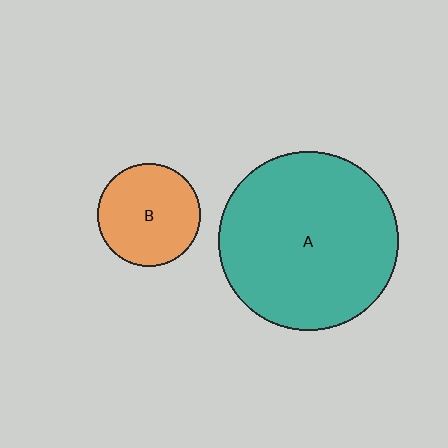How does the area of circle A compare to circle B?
Approximately 3.0 times.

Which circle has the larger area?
Circle A (teal).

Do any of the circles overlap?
No, none of the circles overlap.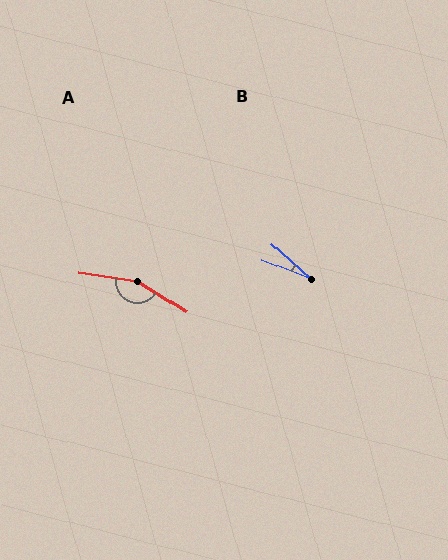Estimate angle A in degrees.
Approximately 156 degrees.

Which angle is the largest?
A, at approximately 156 degrees.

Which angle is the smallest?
B, at approximately 20 degrees.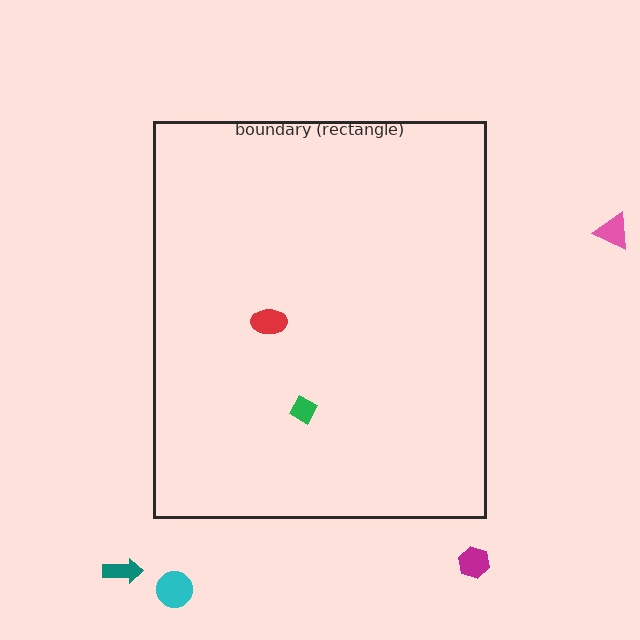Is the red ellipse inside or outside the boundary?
Inside.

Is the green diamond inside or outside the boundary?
Inside.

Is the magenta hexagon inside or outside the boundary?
Outside.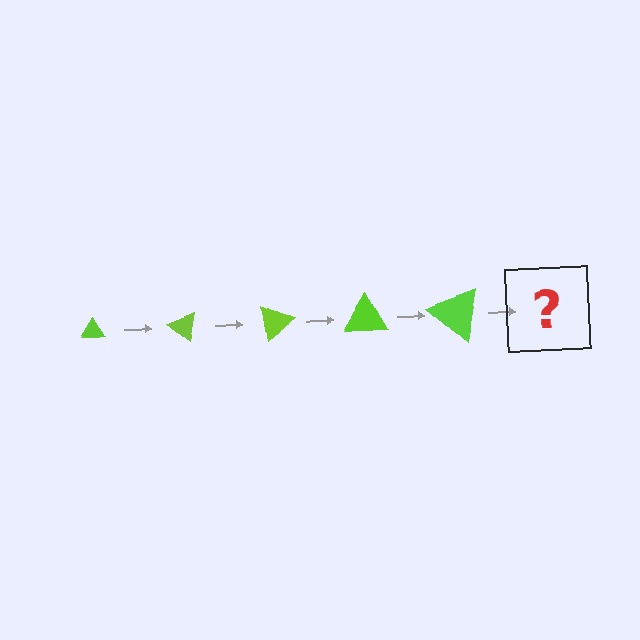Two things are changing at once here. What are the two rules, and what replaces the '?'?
The two rules are that the triangle grows larger each step and it rotates 40 degrees each step. The '?' should be a triangle, larger than the previous one and rotated 200 degrees from the start.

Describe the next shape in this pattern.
It should be a triangle, larger than the previous one and rotated 200 degrees from the start.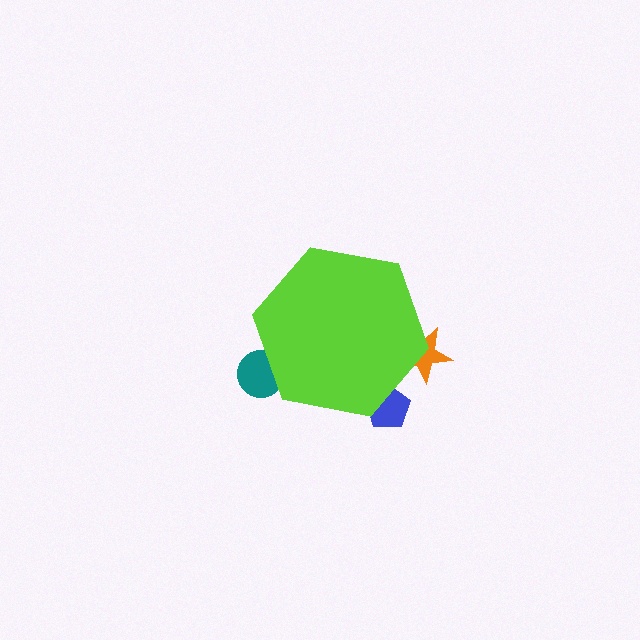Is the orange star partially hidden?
Yes, the orange star is partially hidden behind the lime hexagon.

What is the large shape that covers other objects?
A lime hexagon.